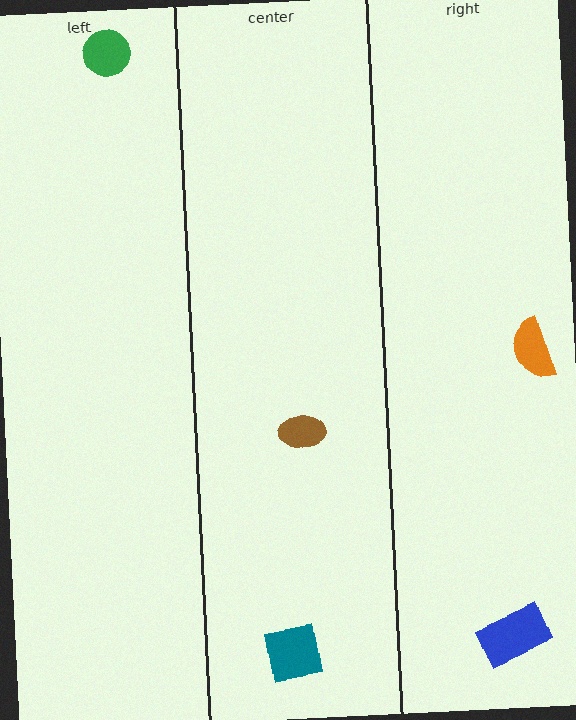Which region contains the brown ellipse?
The center region.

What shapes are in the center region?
The brown ellipse, the teal square.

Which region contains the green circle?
The left region.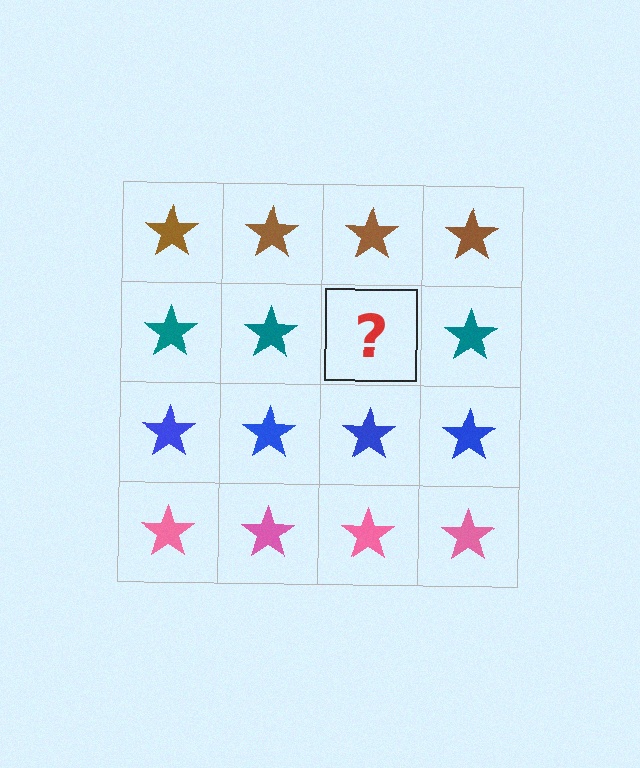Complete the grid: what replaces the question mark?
The question mark should be replaced with a teal star.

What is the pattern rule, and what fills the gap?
The rule is that each row has a consistent color. The gap should be filled with a teal star.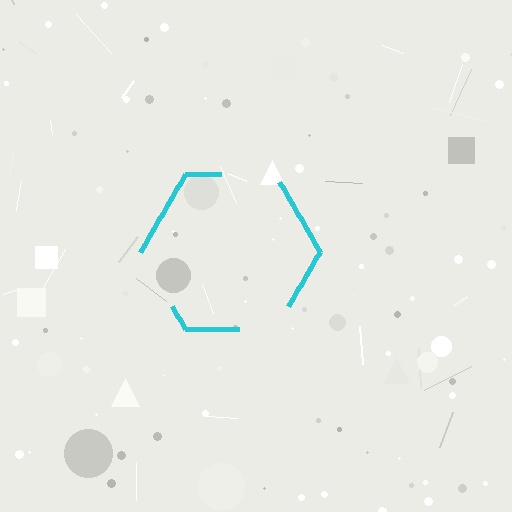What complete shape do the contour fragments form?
The contour fragments form a hexagon.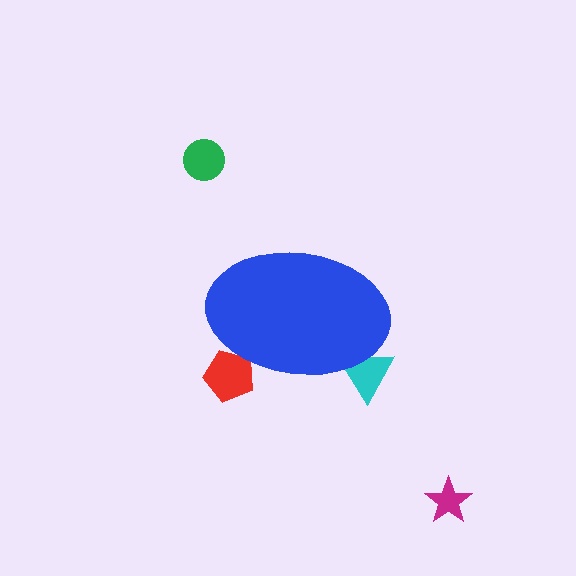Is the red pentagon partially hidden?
Yes, the red pentagon is partially hidden behind the blue ellipse.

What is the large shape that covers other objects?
A blue ellipse.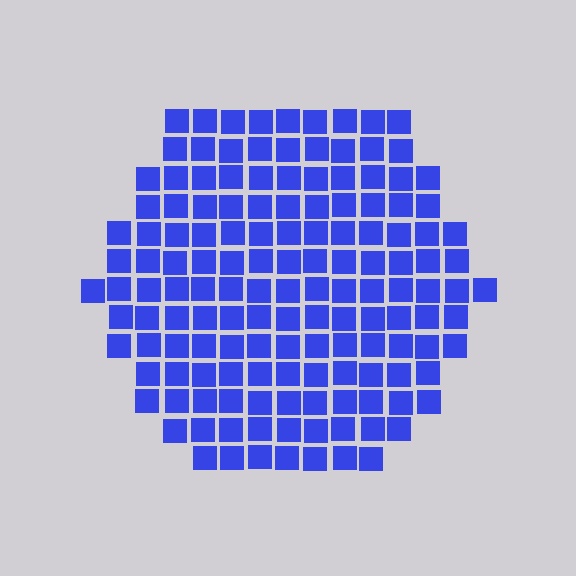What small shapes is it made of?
It is made of small squares.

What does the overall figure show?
The overall figure shows a hexagon.